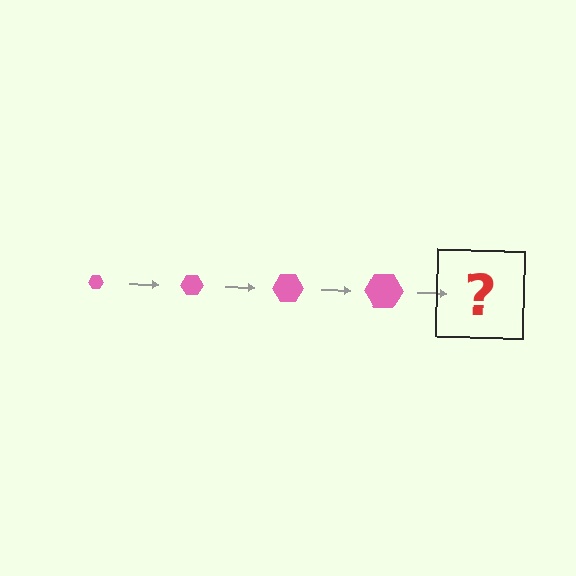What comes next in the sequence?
The next element should be a pink hexagon, larger than the previous one.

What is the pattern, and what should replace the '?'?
The pattern is that the hexagon gets progressively larger each step. The '?' should be a pink hexagon, larger than the previous one.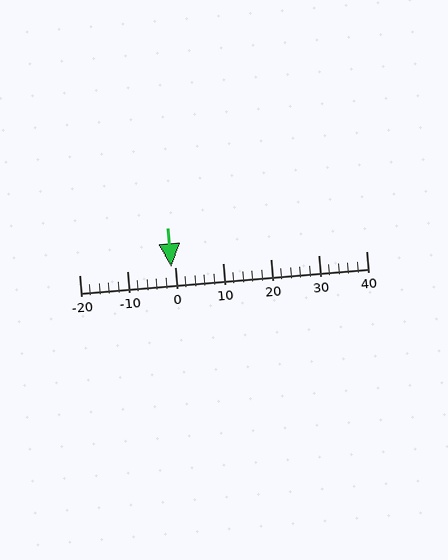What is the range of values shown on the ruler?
The ruler shows values from -20 to 40.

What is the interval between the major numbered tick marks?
The major tick marks are spaced 10 units apart.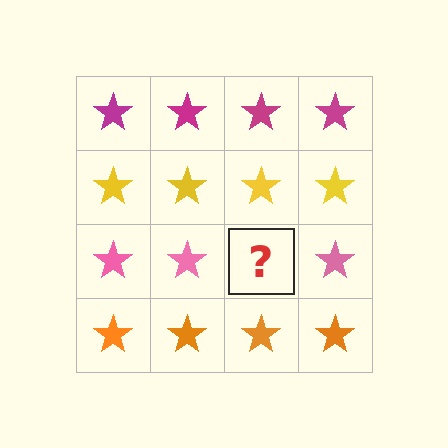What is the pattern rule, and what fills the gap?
The rule is that each row has a consistent color. The gap should be filled with a pink star.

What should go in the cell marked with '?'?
The missing cell should contain a pink star.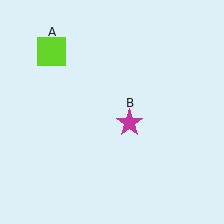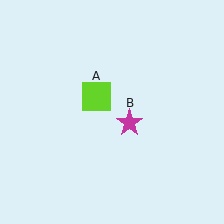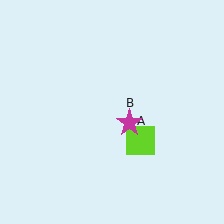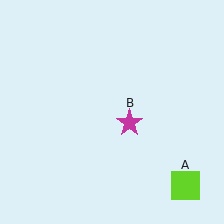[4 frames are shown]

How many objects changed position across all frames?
1 object changed position: lime square (object A).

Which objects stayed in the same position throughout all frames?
Magenta star (object B) remained stationary.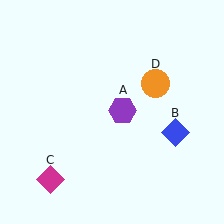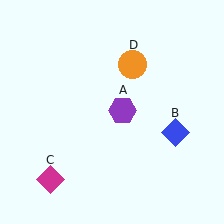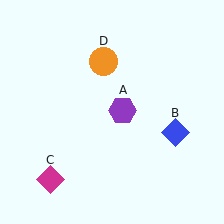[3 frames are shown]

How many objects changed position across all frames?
1 object changed position: orange circle (object D).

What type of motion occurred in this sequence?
The orange circle (object D) rotated counterclockwise around the center of the scene.